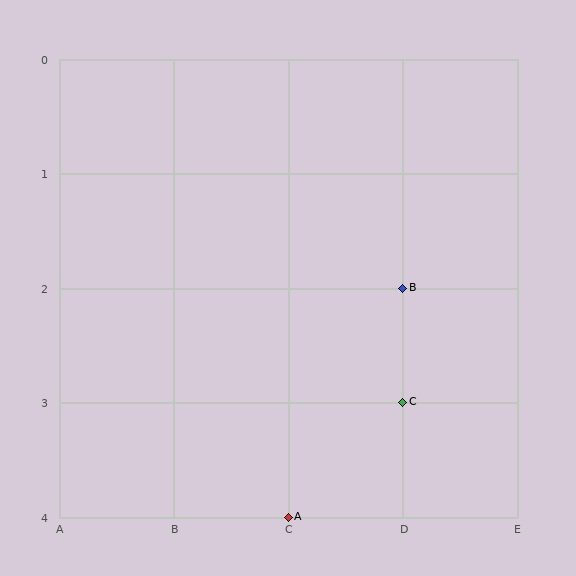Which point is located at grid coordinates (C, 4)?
Point A is at (C, 4).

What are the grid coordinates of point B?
Point B is at grid coordinates (D, 2).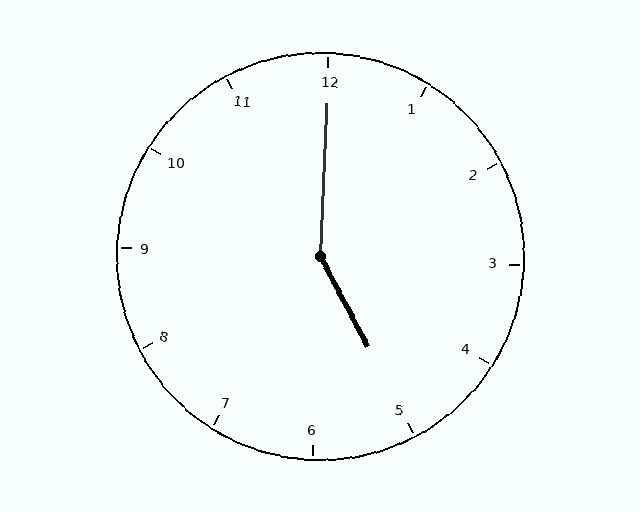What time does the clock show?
5:00.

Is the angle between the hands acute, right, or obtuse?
It is obtuse.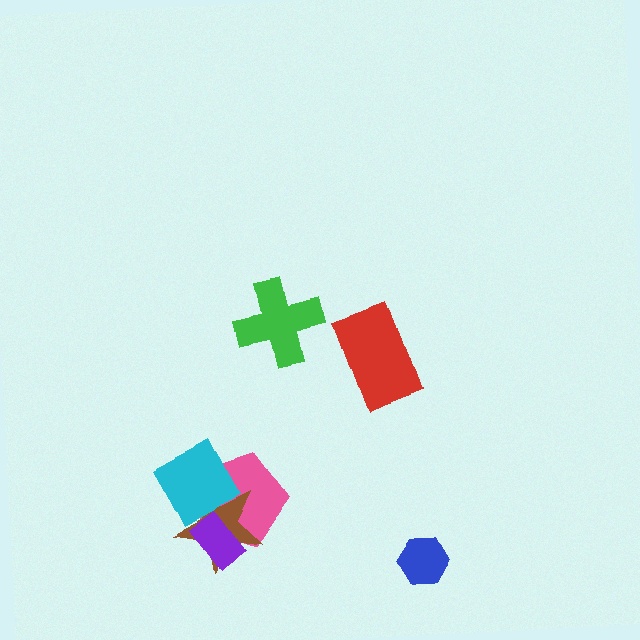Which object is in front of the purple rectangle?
The cyan diamond is in front of the purple rectangle.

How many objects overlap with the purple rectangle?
3 objects overlap with the purple rectangle.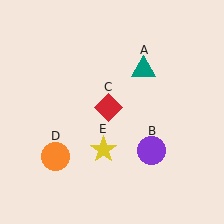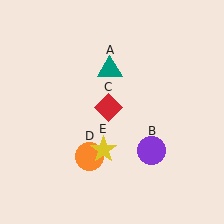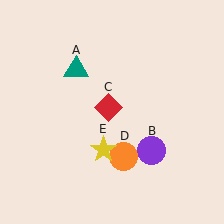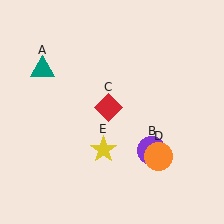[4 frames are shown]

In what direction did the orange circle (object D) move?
The orange circle (object D) moved right.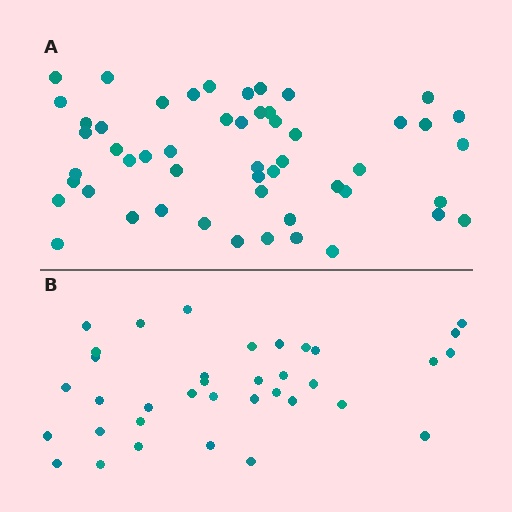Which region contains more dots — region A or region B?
Region A (the top region) has more dots.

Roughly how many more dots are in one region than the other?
Region A has approximately 15 more dots than region B.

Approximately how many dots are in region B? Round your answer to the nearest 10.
About 40 dots. (The exact count is 36, which rounds to 40.)